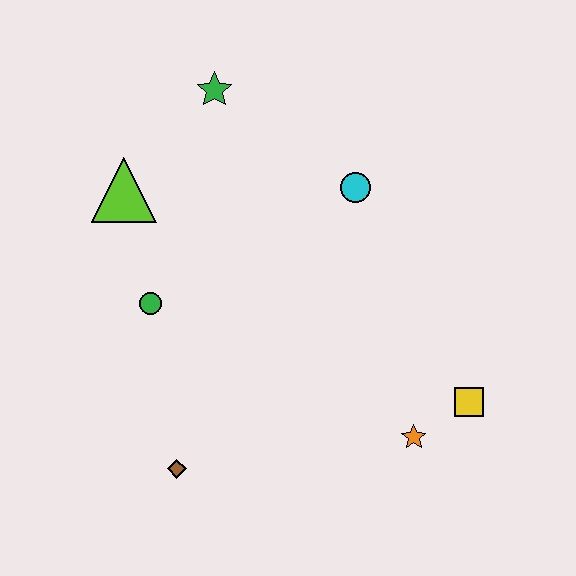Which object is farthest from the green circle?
The yellow square is farthest from the green circle.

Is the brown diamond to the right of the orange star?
No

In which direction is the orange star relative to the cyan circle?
The orange star is below the cyan circle.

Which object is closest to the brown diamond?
The green circle is closest to the brown diamond.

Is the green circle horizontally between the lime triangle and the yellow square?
Yes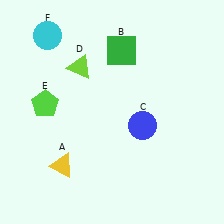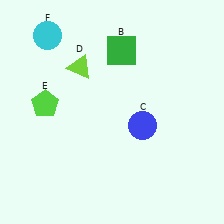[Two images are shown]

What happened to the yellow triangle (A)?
The yellow triangle (A) was removed in Image 2. It was in the bottom-left area of Image 1.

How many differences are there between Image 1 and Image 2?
There is 1 difference between the two images.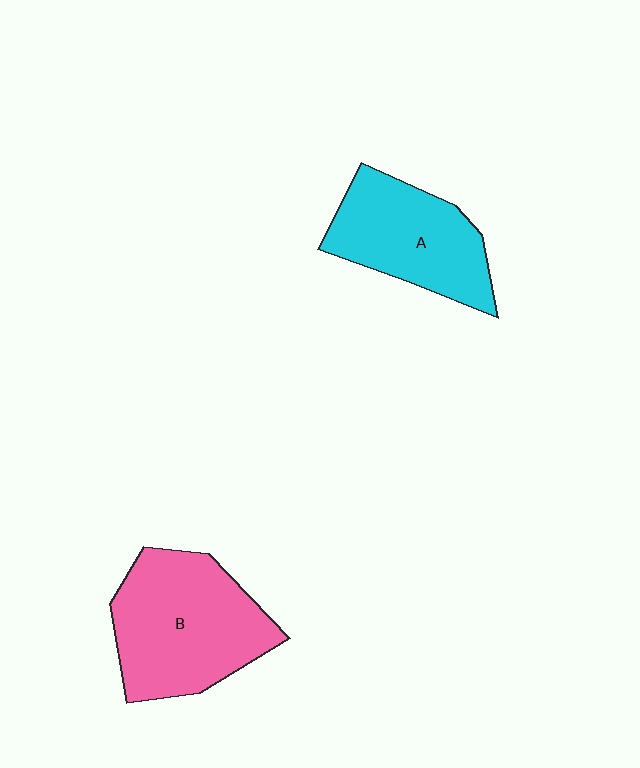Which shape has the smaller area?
Shape A (cyan).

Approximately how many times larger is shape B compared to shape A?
Approximately 1.3 times.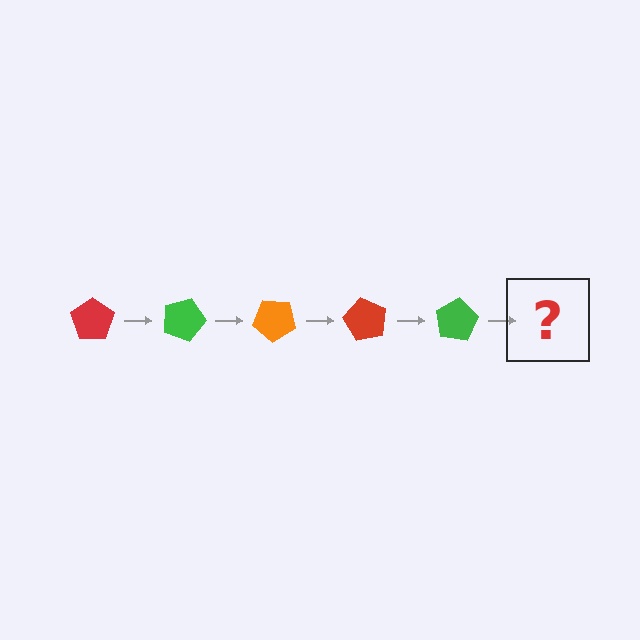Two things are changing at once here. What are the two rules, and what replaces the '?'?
The two rules are that it rotates 20 degrees each step and the color cycles through red, green, and orange. The '?' should be an orange pentagon, rotated 100 degrees from the start.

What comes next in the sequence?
The next element should be an orange pentagon, rotated 100 degrees from the start.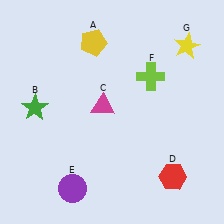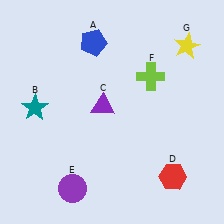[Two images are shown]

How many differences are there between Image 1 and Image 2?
There are 3 differences between the two images.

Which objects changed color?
A changed from yellow to blue. B changed from green to teal. C changed from magenta to purple.